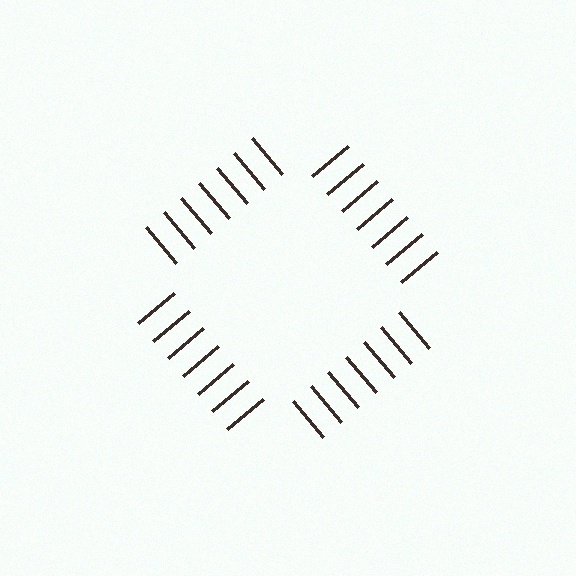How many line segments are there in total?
28 — 7 along each of the 4 edges.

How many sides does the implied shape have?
4 sides — the line-ends trace a square.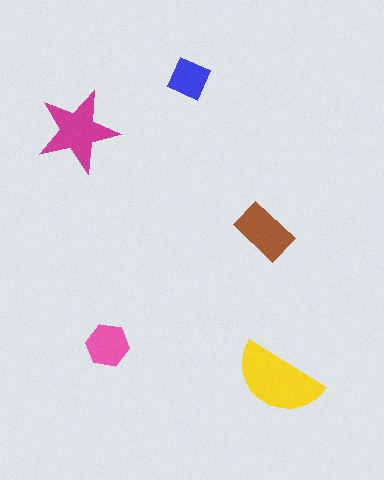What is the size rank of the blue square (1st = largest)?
5th.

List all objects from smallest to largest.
The blue square, the pink hexagon, the brown rectangle, the magenta star, the yellow semicircle.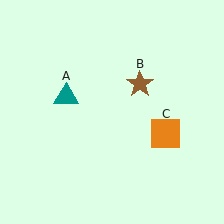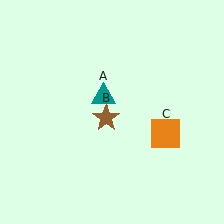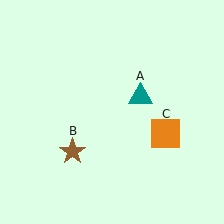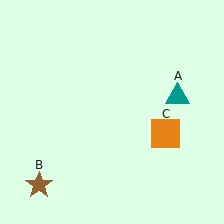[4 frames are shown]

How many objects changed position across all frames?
2 objects changed position: teal triangle (object A), brown star (object B).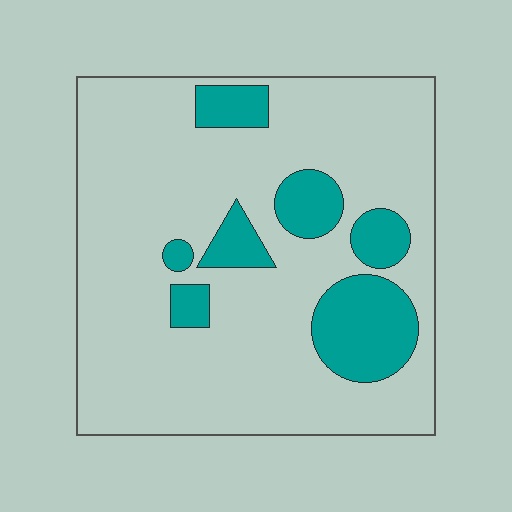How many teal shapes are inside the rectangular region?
7.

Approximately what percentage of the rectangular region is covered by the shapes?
Approximately 20%.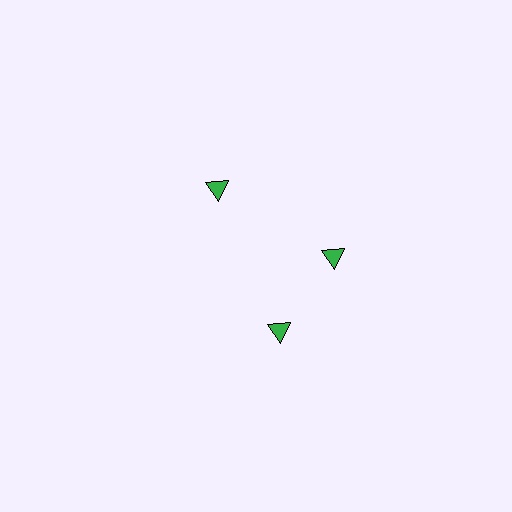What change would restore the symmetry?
The symmetry would be restored by rotating it back into even spacing with its neighbors so that all 3 triangles sit at equal angles and equal distance from the center.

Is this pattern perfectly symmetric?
No. The 3 green triangles are arranged in a ring, but one element near the 7 o'clock position is rotated out of alignment along the ring, breaking the 3-fold rotational symmetry.